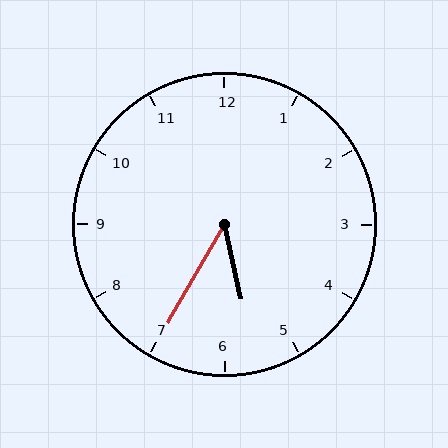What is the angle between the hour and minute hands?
Approximately 42 degrees.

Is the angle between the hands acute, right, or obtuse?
It is acute.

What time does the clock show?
5:35.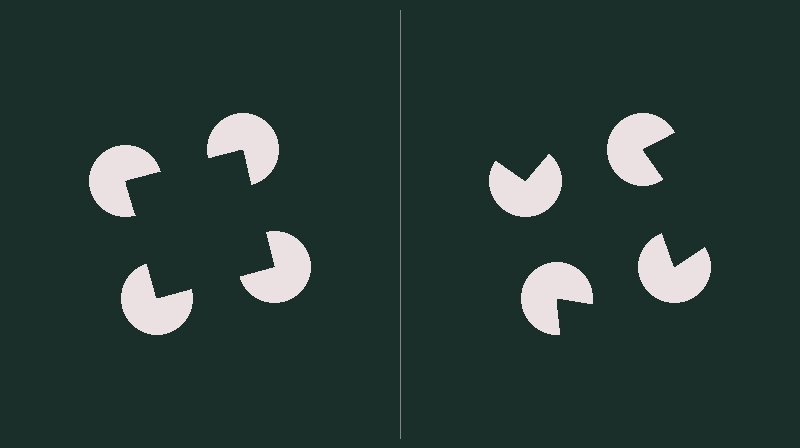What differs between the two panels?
The pac-man discs are positioned identically on both sides; only the wedge orientations differ. On the left they align to a square; on the right they are misaligned.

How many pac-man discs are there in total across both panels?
8 — 4 on each side.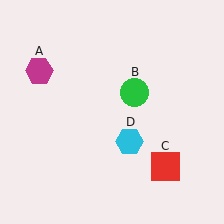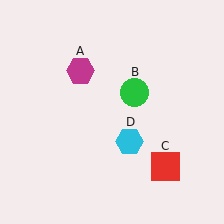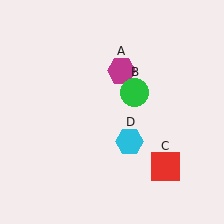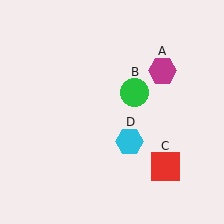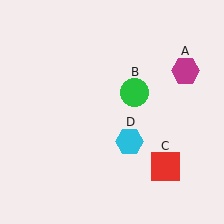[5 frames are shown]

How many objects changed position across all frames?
1 object changed position: magenta hexagon (object A).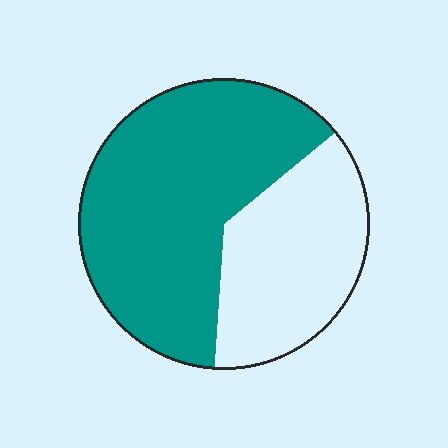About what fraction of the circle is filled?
About five eighths (5/8).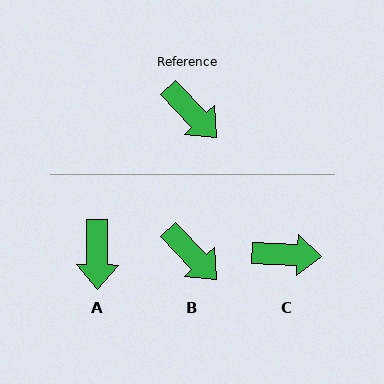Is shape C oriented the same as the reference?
No, it is off by about 43 degrees.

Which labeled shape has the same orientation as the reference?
B.